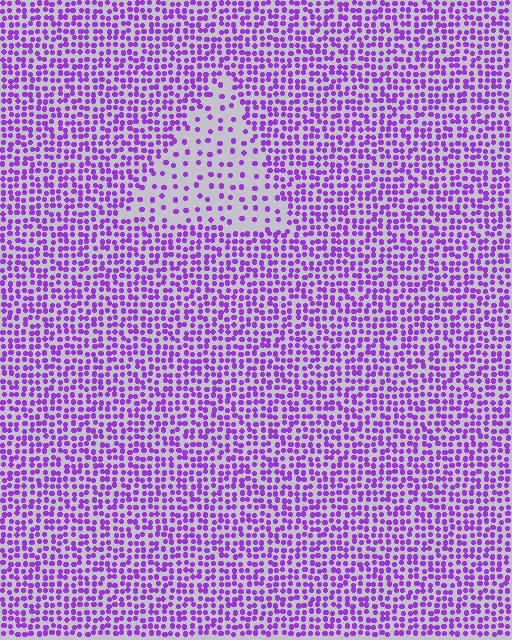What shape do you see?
I see a triangle.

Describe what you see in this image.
The image contains small purple elements arranged at two different densities. A triangle-shaped region is visible where the elements are less densely packed than the surrounding area.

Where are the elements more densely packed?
The elements are more densely packed outside the triangle boundary.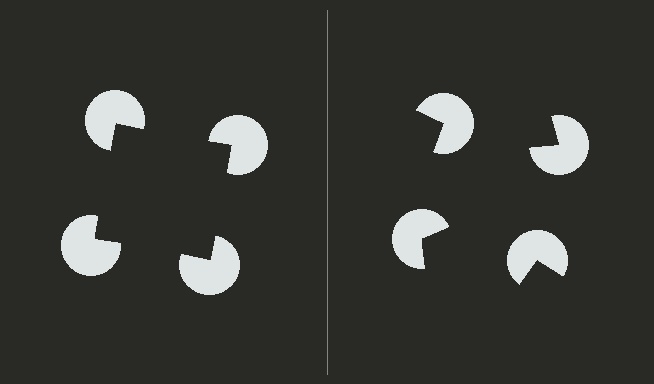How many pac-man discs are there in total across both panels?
8 — 4 on each side.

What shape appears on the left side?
An illusory square.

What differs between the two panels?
The pac-man discs are positioned identically on both sides; only the wedge orientations differ. On the left they align to a square; on the right they are misaligned.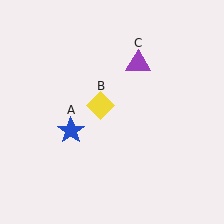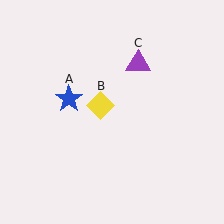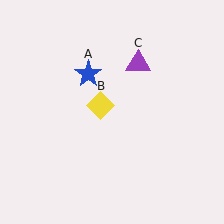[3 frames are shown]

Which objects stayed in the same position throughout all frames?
Yellow diamond (object B) and purple triangle (object C) remained stationary.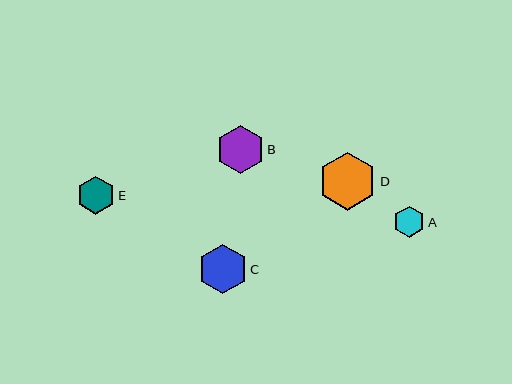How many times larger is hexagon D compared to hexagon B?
Hexagon D is approximately 1.2 times the size of hexagon B.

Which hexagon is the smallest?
Hexagon A is the smallest with a size of approximately 31 pixels.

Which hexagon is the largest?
Hexagon D is the largest with a size of approximately 58 pixels.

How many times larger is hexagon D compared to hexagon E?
Hexagon D is approximately 1.5 times the size of hexagon E.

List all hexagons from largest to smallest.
From largest to smallest: D, C, B, E, A.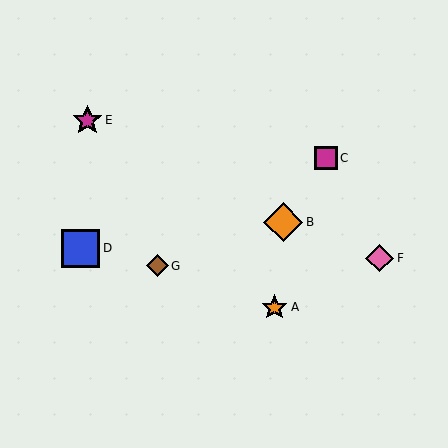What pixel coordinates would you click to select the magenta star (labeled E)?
Click at (87, 120) to select the magenta star E.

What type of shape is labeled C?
Shape C is a magenta square.